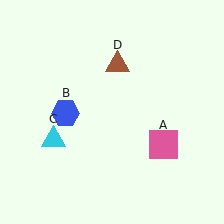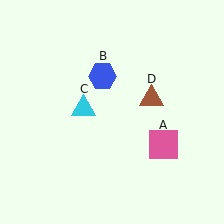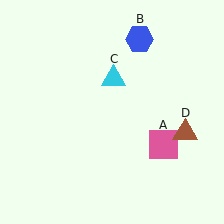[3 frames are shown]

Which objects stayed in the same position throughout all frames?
Pink square (object A) remained stationary.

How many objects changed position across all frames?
3 objects changed position: blue hexagon (object B), cyan triangle (object C), brown triangle (object D).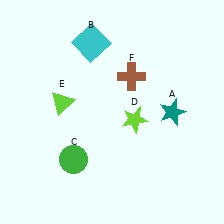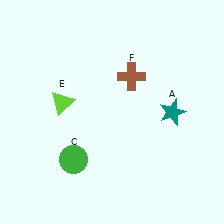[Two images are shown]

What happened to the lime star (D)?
The lime star (D) was removed in Image 2. It was in the bottom-right area of Image 1.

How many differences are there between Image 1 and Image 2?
There are 2 differences between the two images.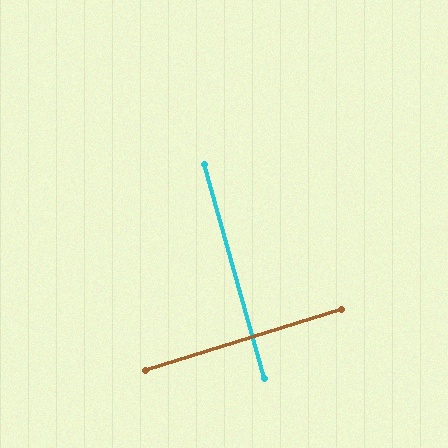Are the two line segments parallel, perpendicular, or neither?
Perpendicular — they meet at approximately 88°.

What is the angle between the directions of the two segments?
Approximately 88 degrees.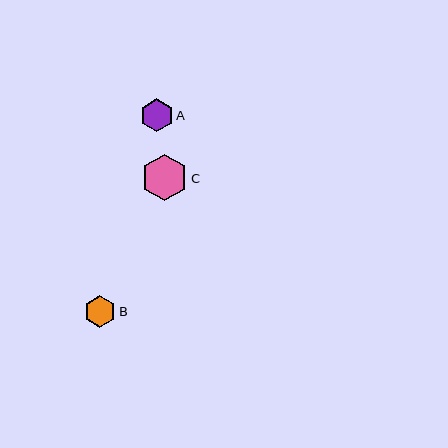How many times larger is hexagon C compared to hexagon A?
Hexagon C is approximately 1.4 times the size of hexagon A.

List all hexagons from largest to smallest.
From largest to smallest: C, A, B.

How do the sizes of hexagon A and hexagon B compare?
Hexagon A and hexagon B are approximately the same size.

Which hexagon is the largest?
Hexagon C is the largest with a size of approximately 47 pixels.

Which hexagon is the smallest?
Hexagon B is the smallest with a size of approximately 31 pixels.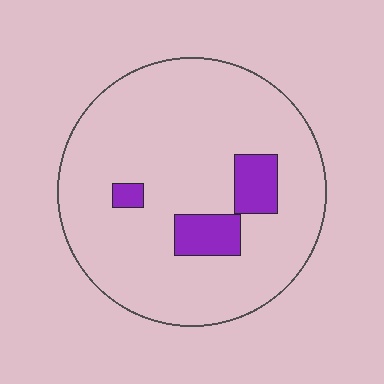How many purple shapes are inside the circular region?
3.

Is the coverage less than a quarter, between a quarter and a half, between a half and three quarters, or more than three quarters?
Less than a quarter.